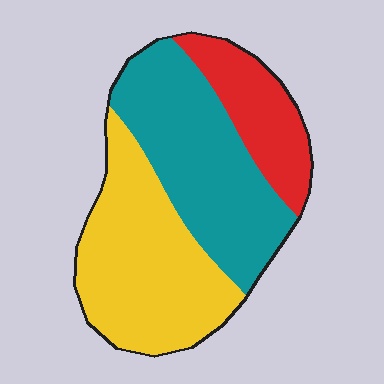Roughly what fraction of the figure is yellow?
Yellow takes up about two fifths (2/5) of the figure.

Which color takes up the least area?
Red, at roughly 20%.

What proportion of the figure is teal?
Teal takes up about two fifths (2/5) of the figure.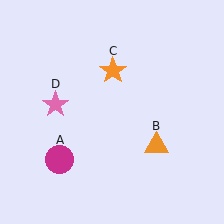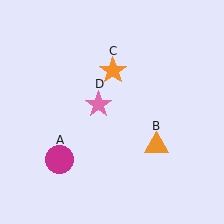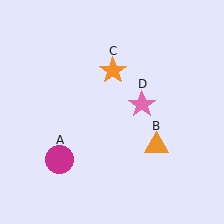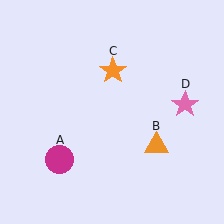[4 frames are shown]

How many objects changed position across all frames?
1 object changed position: pink star (object D).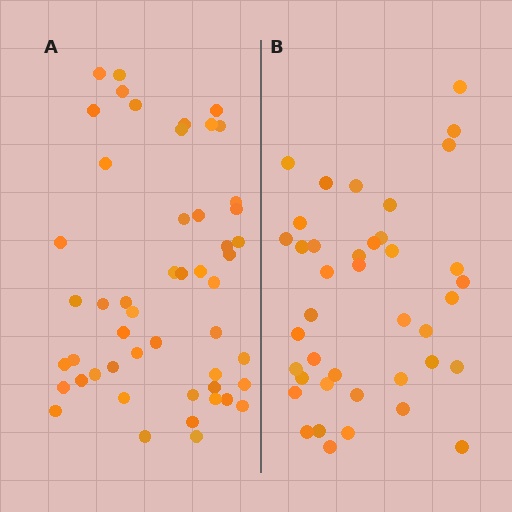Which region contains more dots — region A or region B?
Region A (the left region) has more dots.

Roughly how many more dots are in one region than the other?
Region A has roughly 10 or so more dots than region B.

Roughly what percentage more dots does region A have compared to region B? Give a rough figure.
About 25% more.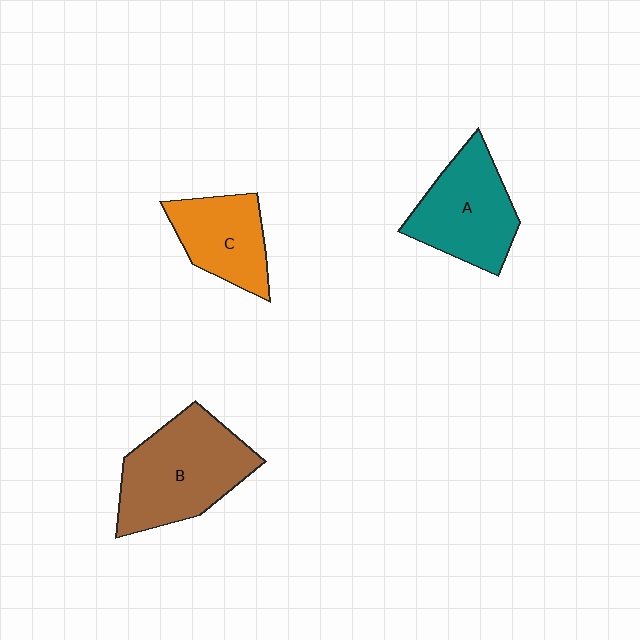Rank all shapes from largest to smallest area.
From largest to smallest: B (brown), A (teal), C (orange).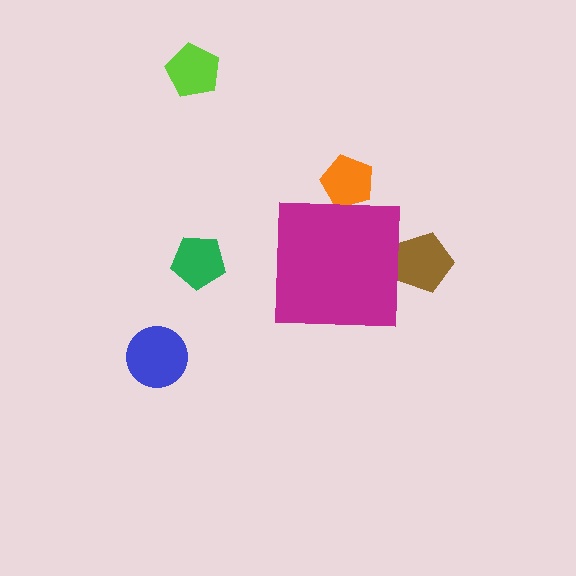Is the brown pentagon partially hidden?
Yes, the brown pentagon is partially hidden behind the magenta square.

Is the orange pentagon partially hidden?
Yes, the orange pentagon is partially hidden behind the magenta square.